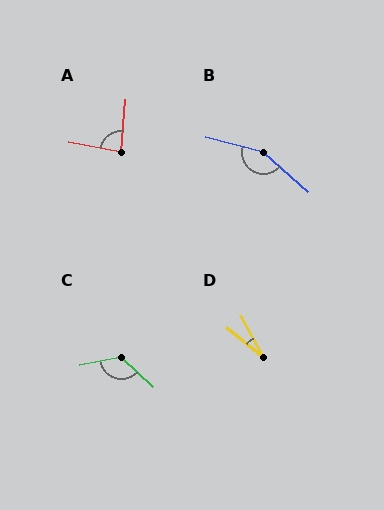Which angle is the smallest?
D, at approximately 23 degrees.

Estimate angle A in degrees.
Approximately 84 degrees.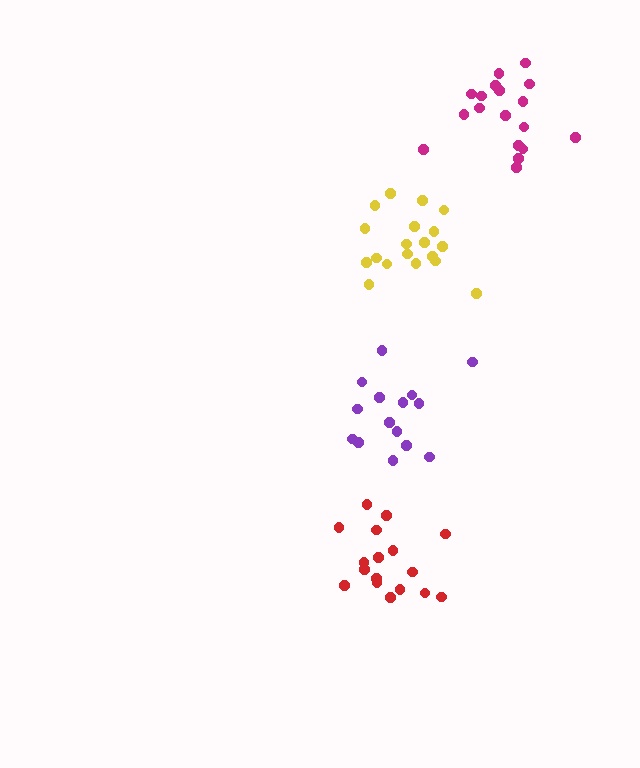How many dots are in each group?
Group 1: 15 dots, Group 2: 19 dots, Group 3: 18 dots, Group 4: 17 dots (69 total).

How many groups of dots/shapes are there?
There are 4 groups.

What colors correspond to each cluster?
The clusters are colored: purple, yellow, magenta, red.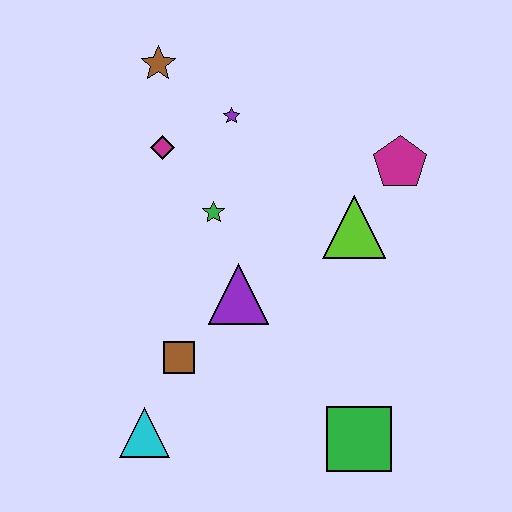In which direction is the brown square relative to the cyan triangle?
The brown square is above the cyan triangle.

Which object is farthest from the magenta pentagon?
The cyan triangle is farthest from the magenta pentagon.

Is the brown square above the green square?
Yes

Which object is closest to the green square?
The purple triangle is closest to the green square.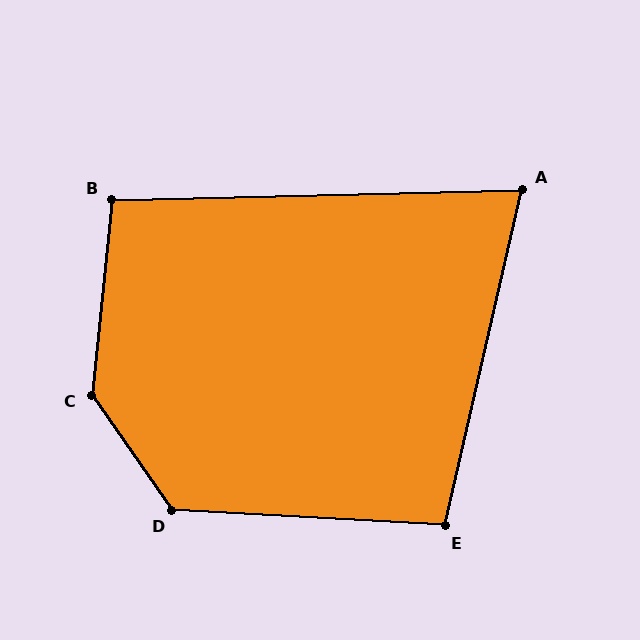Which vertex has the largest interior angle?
C, at approximately 139 degrees.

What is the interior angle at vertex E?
Approximately 100 degrees (obtuse).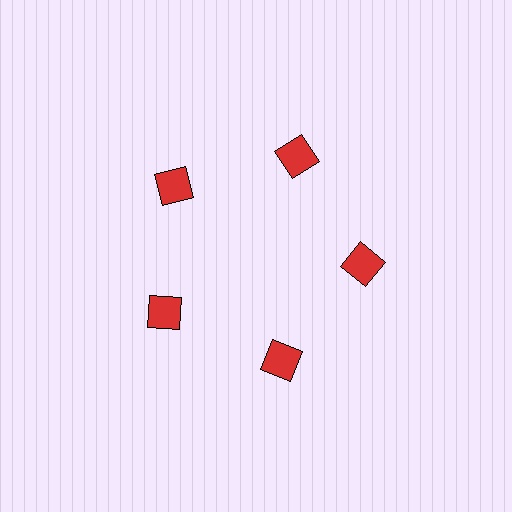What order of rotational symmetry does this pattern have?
This pattern has 5-fold rotational symmetry.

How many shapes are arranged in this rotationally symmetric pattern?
There are 5 shapes, arranged in 5 groups of 1.